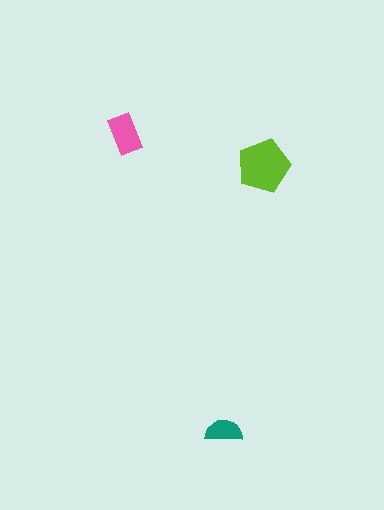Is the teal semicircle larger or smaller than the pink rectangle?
Smaller.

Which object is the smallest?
The teal semicircle.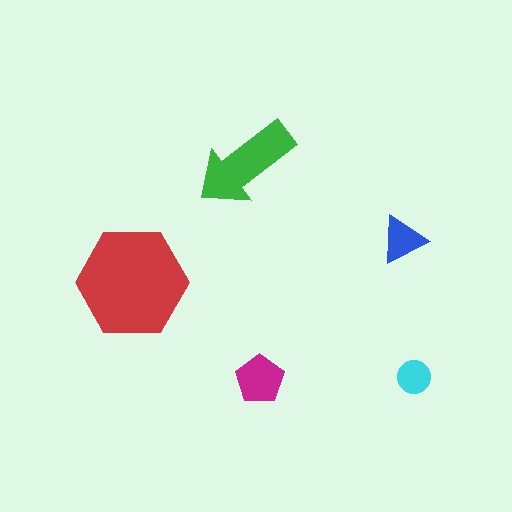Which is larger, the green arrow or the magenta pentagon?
The green arrow.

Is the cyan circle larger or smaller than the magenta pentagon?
Smaller.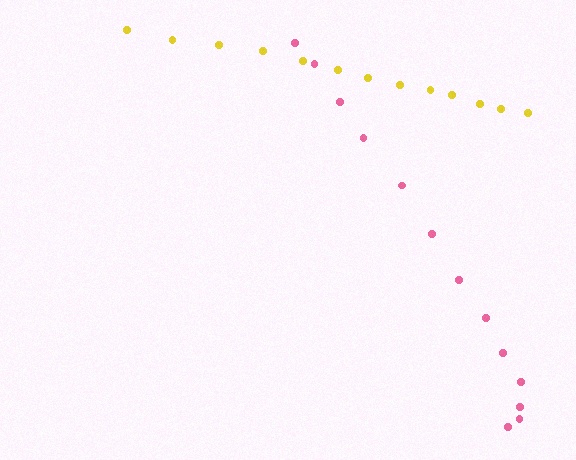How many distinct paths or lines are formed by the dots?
There are 2 distinct paths.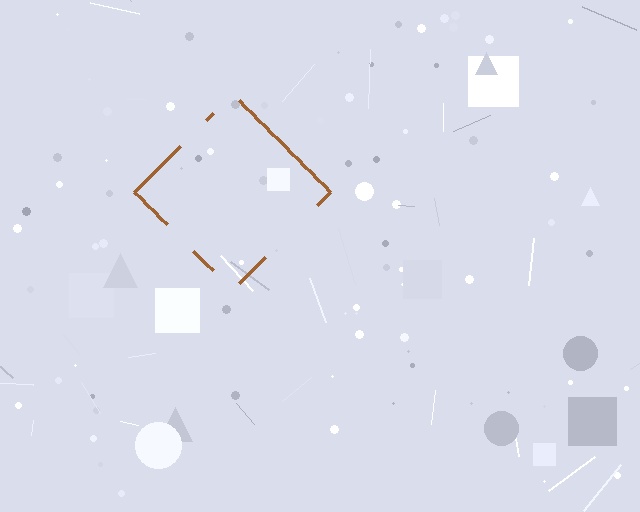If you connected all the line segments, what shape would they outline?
They would outline a diamond.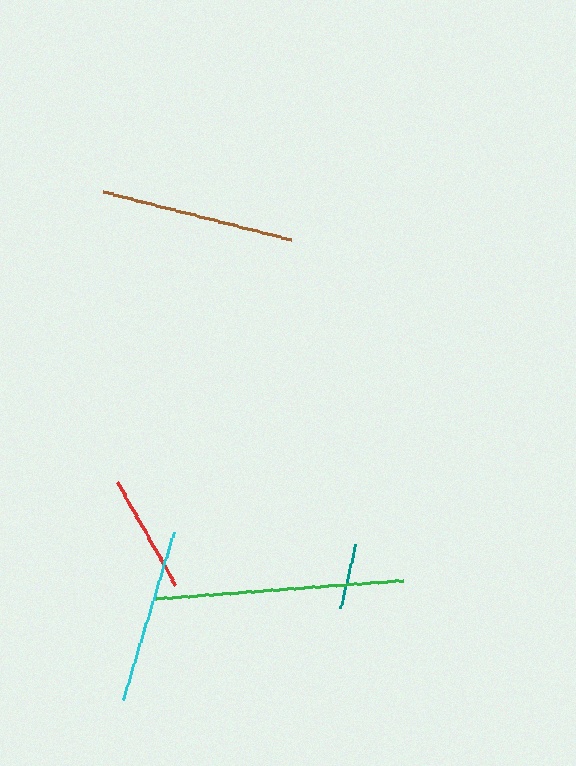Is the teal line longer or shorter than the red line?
The red line is longer than the teal line.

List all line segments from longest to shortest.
From longest to shortest: green, brown, cyan, red, teal.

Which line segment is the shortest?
The teal line is the shortest at approximately 65 pixels.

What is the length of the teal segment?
The teal segment is approximately 65 pixels long.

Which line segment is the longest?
The green line is the longest at approximately 247 pixels.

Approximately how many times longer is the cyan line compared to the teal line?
The cyan line is approximately 2.7 times the length of the teal line.